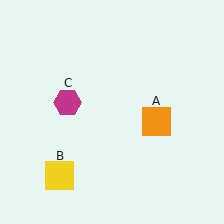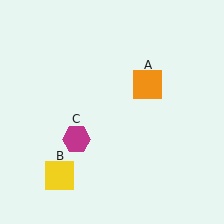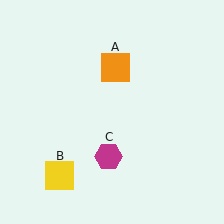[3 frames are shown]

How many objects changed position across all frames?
2 objects changed position: orange square (object A), magenta hexagon (object C).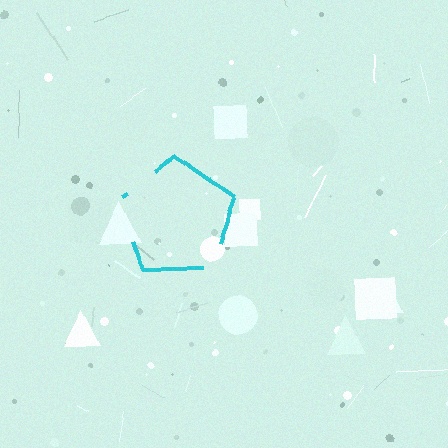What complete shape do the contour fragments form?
The contour fragments form a pentagon.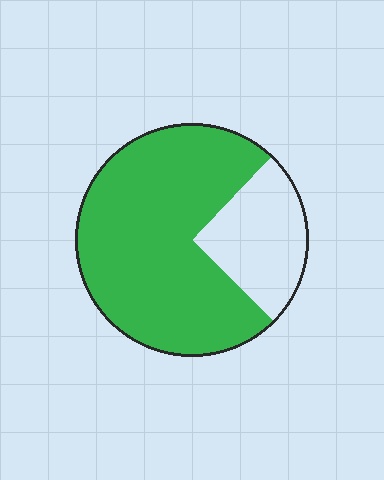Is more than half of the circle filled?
Yes.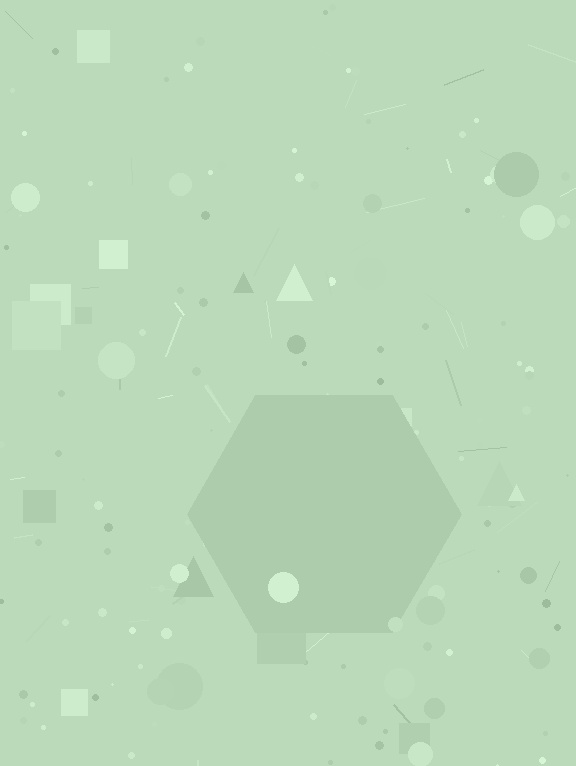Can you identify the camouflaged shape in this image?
The camouflaged shape is a hexagon.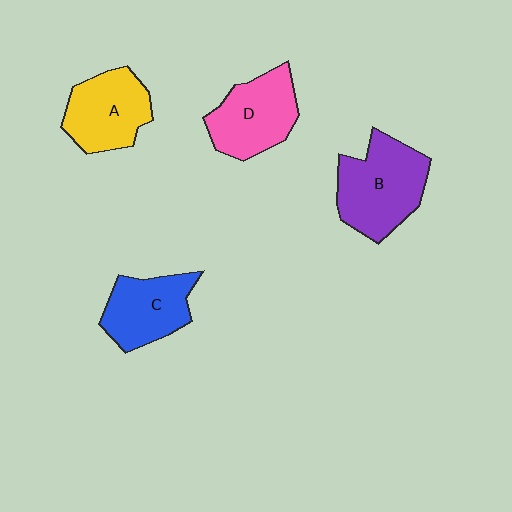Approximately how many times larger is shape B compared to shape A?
Approximately 1.2 times.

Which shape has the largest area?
Shape B (purple).